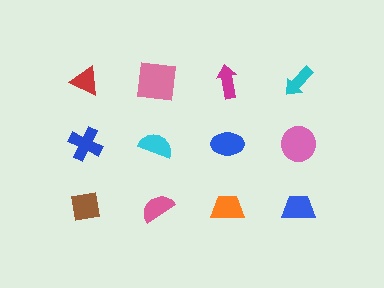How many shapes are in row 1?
4 shapes.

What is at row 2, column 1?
A blue cross.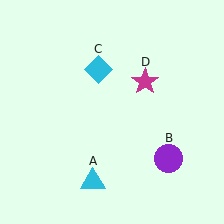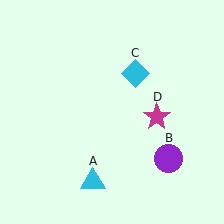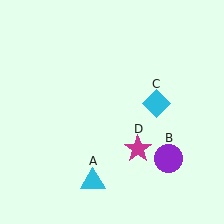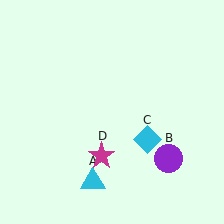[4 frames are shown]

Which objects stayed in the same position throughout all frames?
Cyan triangle (object A) and purple circle (object B) remained stationary.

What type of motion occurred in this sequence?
The cyan diamond (object C), magenta star (object D) rotated clockwise around the center of the scene.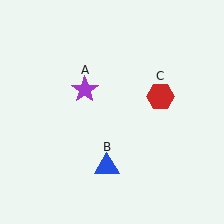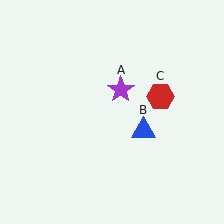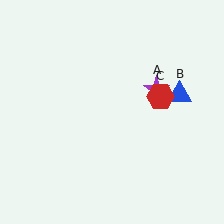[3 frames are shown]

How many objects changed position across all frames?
2 objects changed position: purple star (object A), blue triangle (object B).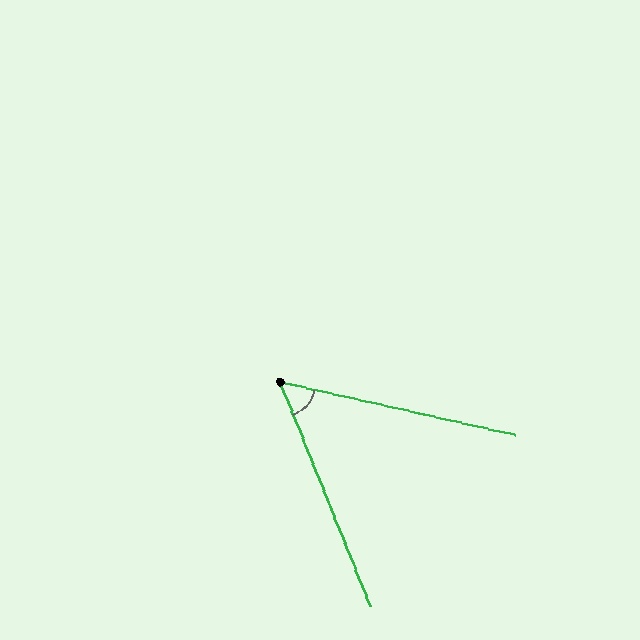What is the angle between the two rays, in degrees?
Approximately 55 degrees.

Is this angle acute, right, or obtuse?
It is acute.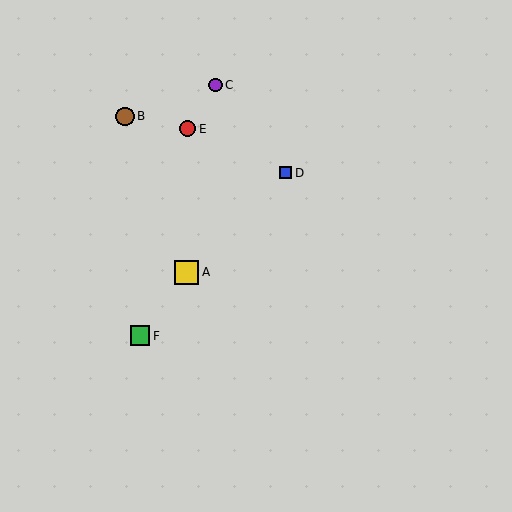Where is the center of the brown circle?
The center of the brown circle is at (125, 116).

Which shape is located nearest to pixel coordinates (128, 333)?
The green square (labeled F) at (140, 336) is nearest to that location.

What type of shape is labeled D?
Shape D is a blue square.